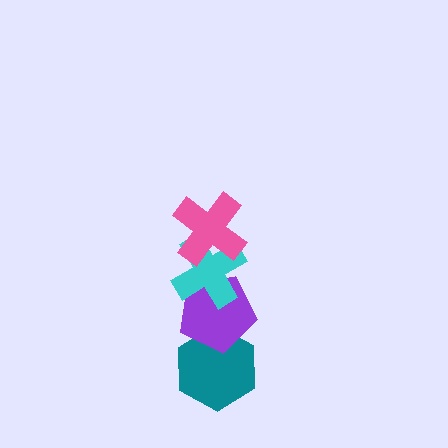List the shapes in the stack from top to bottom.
From top to bottom: the pink cross, the cyan cross, the purple pentagon, the teal hexagon.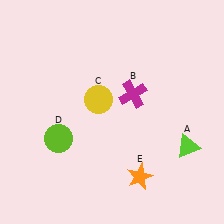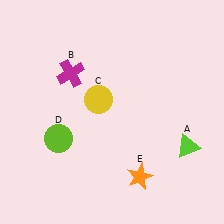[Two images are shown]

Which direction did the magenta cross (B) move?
The magenta cross (B) moved left.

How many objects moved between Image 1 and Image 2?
1 object moved between the two images.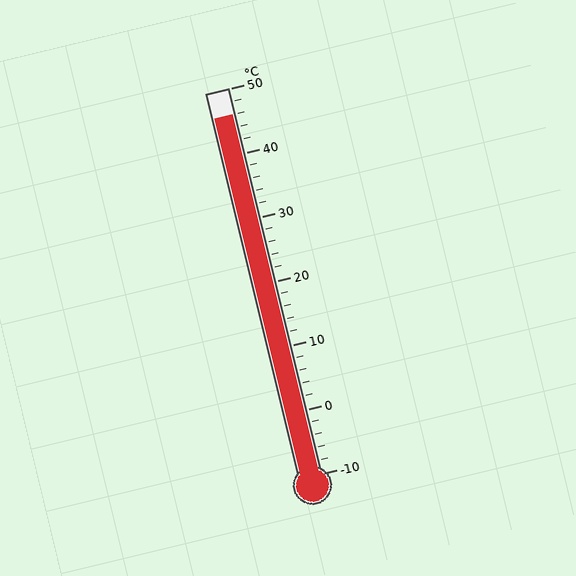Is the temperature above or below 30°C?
The temperature is above 30°C.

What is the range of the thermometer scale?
The thermometer scale ranges from -10°C to 50°C.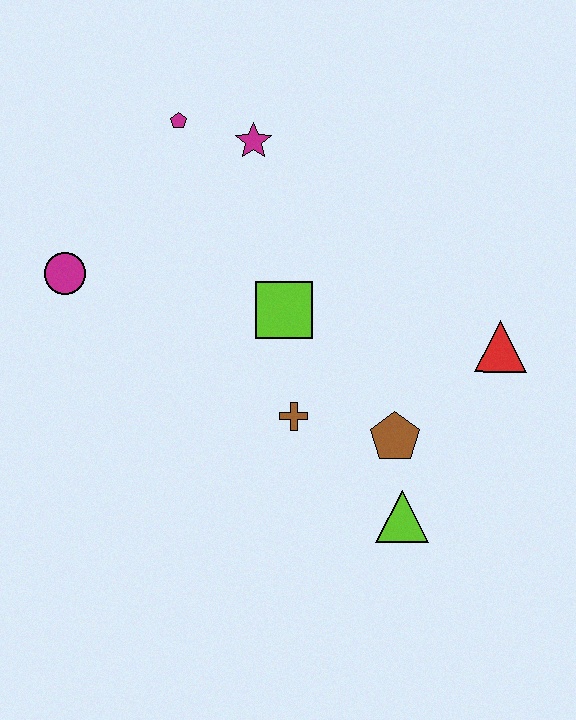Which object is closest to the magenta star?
The magenta pentagon is closest to the magenta star.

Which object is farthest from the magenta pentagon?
The lime triangle is farthest from the magenta pentagon.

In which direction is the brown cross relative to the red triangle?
The brown cross is to the left of the red triangle.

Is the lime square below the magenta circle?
Yes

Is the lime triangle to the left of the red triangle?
Yes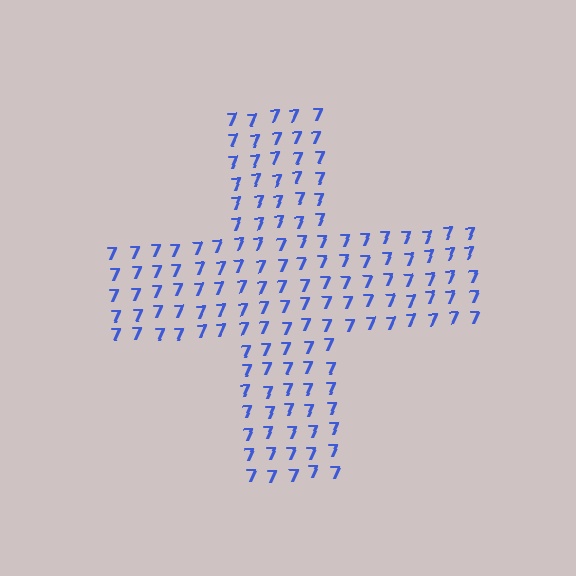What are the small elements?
The small elements are digit 7's.